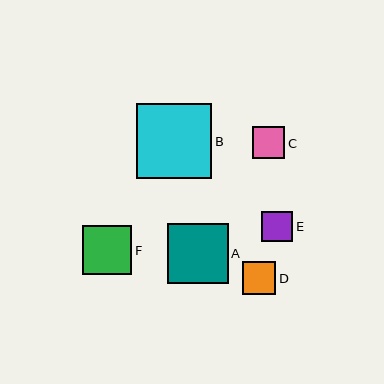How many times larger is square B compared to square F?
Square B is approximately 1.5 times the size of square F.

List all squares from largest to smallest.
From largest to smallest: B, A, F, D, C, E.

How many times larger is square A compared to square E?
Square A is approximately 2.0 times the size of square E.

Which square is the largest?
Square B is the largest with a size of approximately 75 pixels.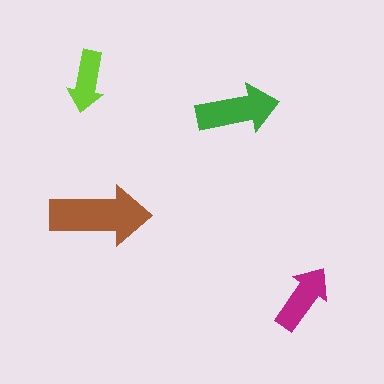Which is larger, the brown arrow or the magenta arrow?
The brown one.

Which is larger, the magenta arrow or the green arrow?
The green one.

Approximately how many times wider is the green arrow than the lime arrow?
About 1.5 times wider.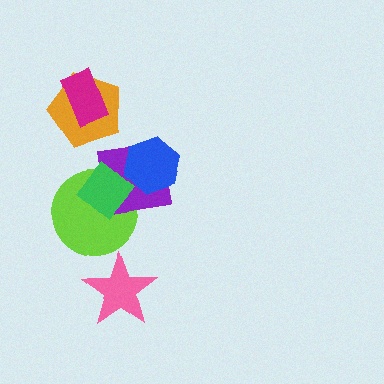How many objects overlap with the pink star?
0 objects overlap with the pink star.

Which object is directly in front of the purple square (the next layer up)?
The blue hexagon is directly in front of the purple square.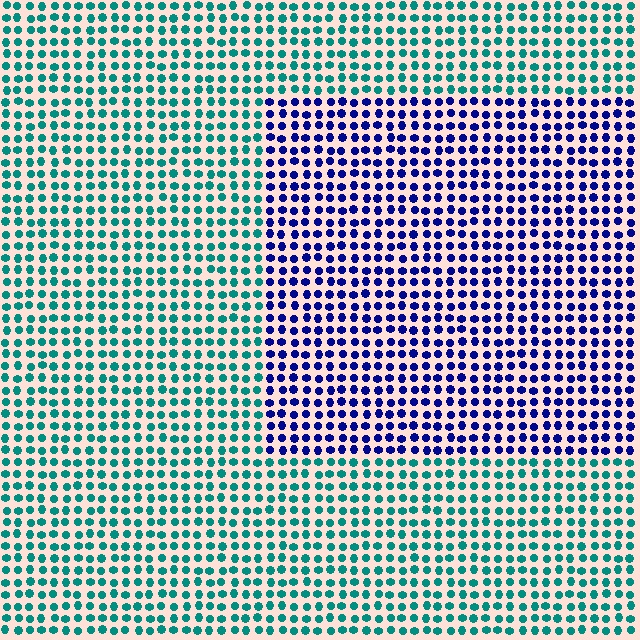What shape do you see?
I see a rectangle.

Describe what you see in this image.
The image is filled with small teal elements in a uniform arrangement. A rectangle-shaped region is visible where the elements are tinted to a slightly different hue, forming a subtle color boundary.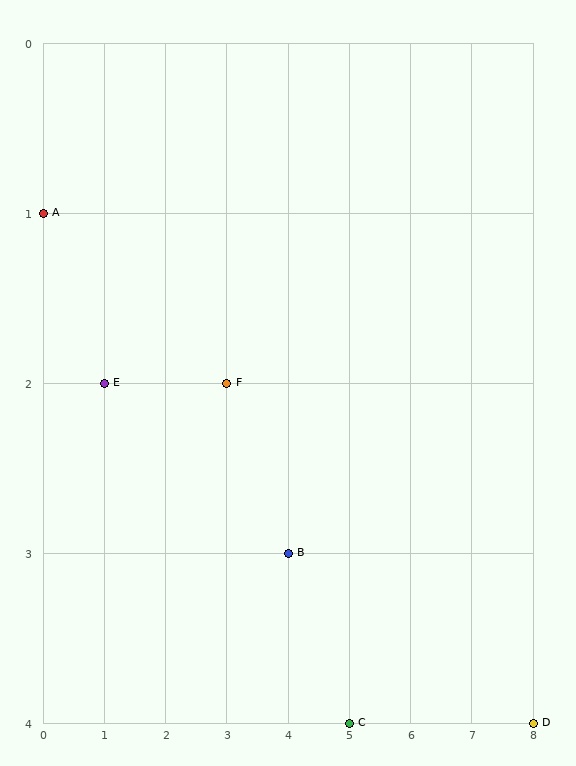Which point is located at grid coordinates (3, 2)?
Point F is at (3, 2).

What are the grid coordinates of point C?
Point C is at grid coordinates (5, 4).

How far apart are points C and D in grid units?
Points C and D are 3 columns apart.